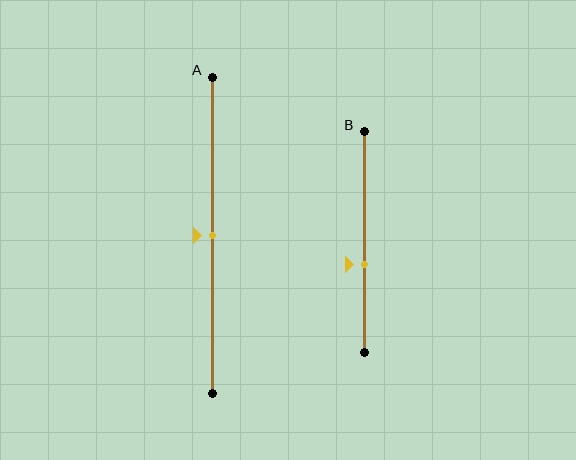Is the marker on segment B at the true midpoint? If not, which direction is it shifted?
No, the marker on segment B is shifted downward by about 10% of the segment length.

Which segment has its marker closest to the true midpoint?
Segment A has its marker closest to the true midpoint.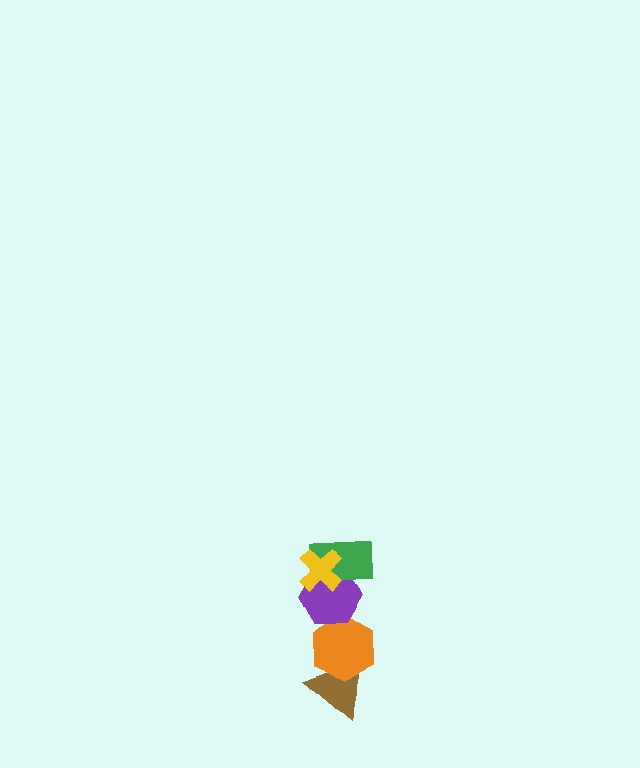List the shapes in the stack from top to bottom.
From top to bottom: the yellow cross, the green rectangle, the purple hexagon, the orange hexagon, the brown triangle.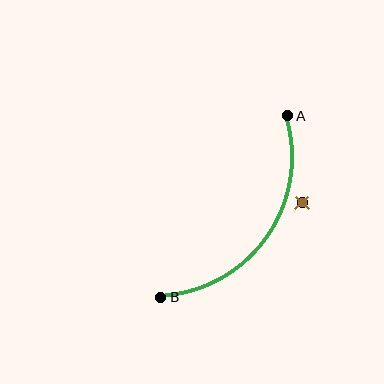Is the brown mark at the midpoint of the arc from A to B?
No — the brown mark does not lie on the arc at all. It sits slightly outside the curve.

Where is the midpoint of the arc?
The arc midpoint is the point on the curve farthest from the straight line joining A and B. It sits below and to the right of that line.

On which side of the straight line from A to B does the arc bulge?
The arc bulges below and to the right of the straight line connecting A and B.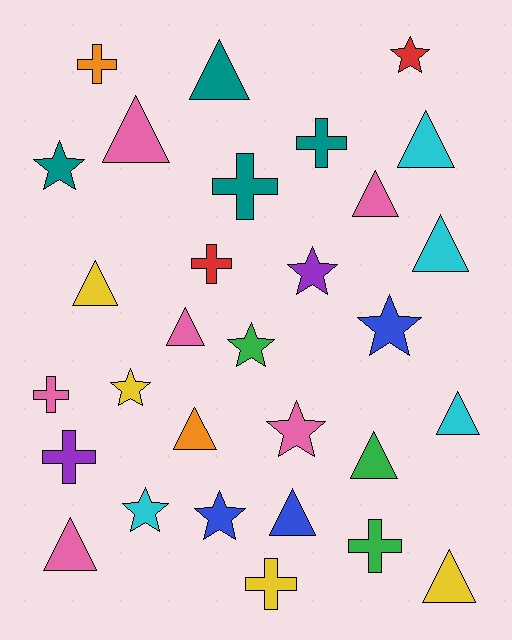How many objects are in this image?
There are 30 objects.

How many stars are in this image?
There are 9 stars.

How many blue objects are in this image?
There are 3 blue objects.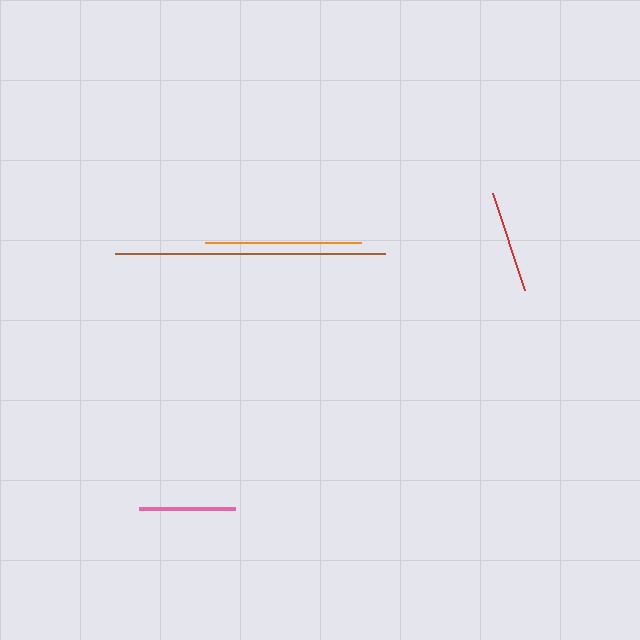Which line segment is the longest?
The brown line is the longest at approximately 271 pixels.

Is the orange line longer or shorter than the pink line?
The orange line is longer than the pink line.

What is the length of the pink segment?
The pink segment is approximately 95 pixels long.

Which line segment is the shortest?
The pink line is the shortest at approximately 95 pixels.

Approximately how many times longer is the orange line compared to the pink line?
The orange line is approximately 1.6 times the length of the pink line.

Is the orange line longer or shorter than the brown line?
The brown line is longer than the orange line.